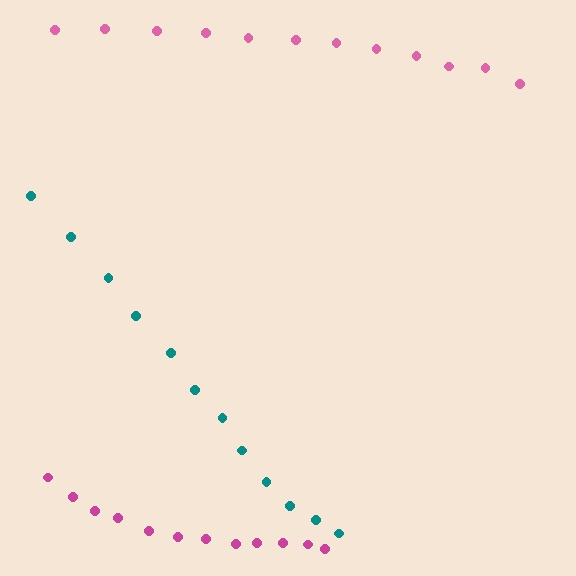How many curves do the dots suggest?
There are 3 distinct paths.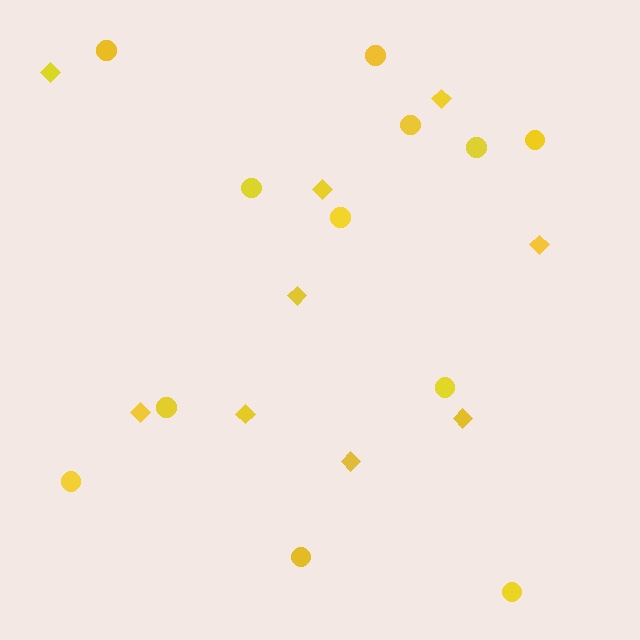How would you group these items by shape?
There are 2 groups: one group of diamonds (9) and one group of circles (12).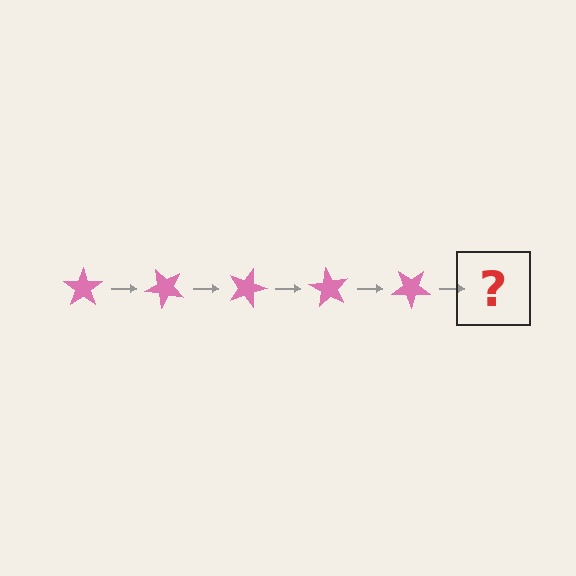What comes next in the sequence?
The next element should be a pink star rotated 225 degrees.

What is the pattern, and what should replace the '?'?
The pattern is that the star rotates 45 degrees each step. The '?' should be a pink star rotated 225 degrees.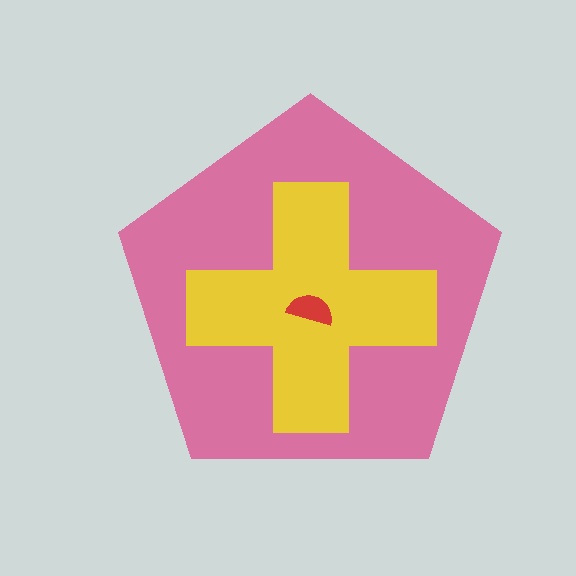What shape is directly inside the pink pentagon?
The yellow cross.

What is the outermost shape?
The pink pentagon.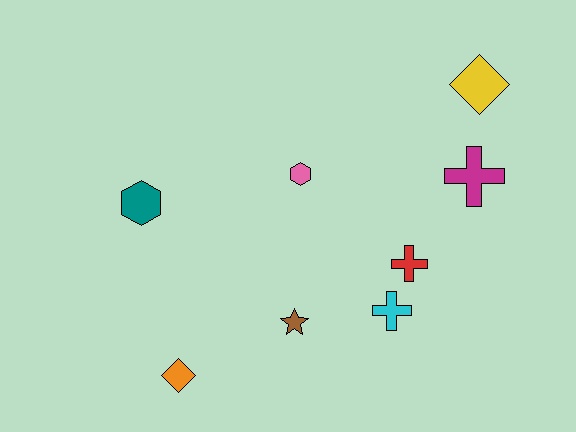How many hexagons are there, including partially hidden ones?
There are 2 hexagons.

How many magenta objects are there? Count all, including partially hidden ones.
There is 1 magenta object.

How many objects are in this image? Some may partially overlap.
There are 8 objects.